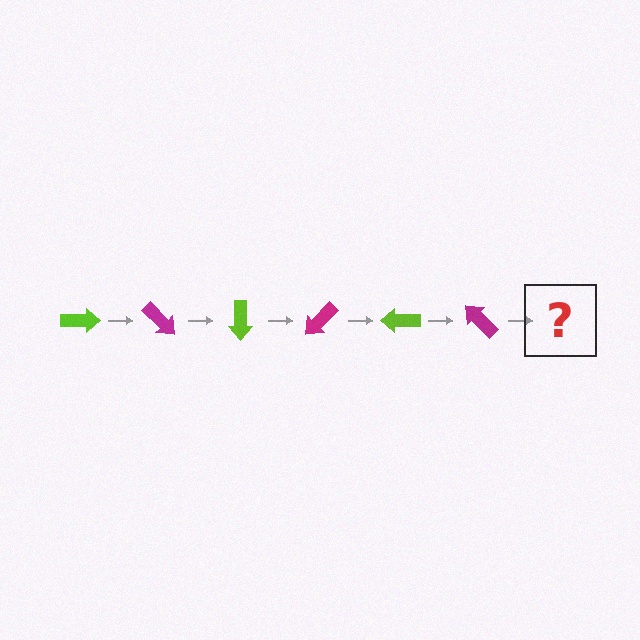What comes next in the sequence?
The next element should be a lime arrow, rotated 270 degrees from the start.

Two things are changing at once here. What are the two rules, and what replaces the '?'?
The two rules are that it rotates 45 degrees each step and the color cycles through lime and magenta. The '?' should be a lime arrow, rotated 270 degrees from the start.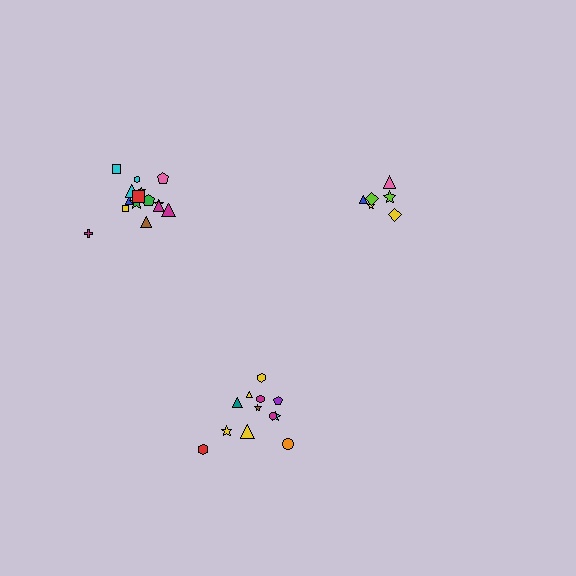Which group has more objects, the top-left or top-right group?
The top-left group.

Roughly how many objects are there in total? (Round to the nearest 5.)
Roughly 35 objects in total.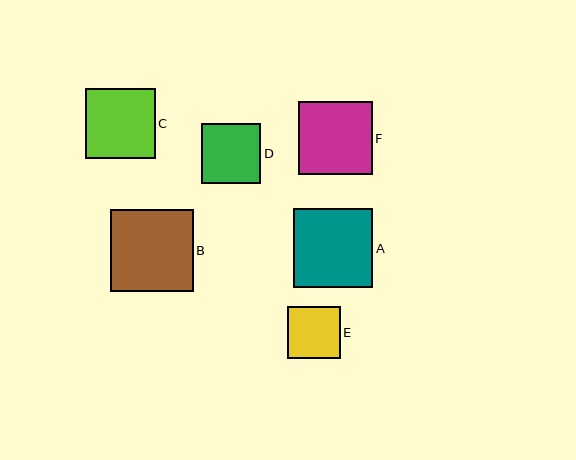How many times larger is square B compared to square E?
Square B is approximately 1.6 times the size of square E.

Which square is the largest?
Square B is the largest with a size of approximately 83 pixels.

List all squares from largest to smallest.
From largest to smallest: B, A, F, C, D, E.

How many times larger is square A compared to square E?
Square A is approximately 1.5 times the size of square E.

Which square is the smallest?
Square E is the smallest with a size of approximately 53 pixels.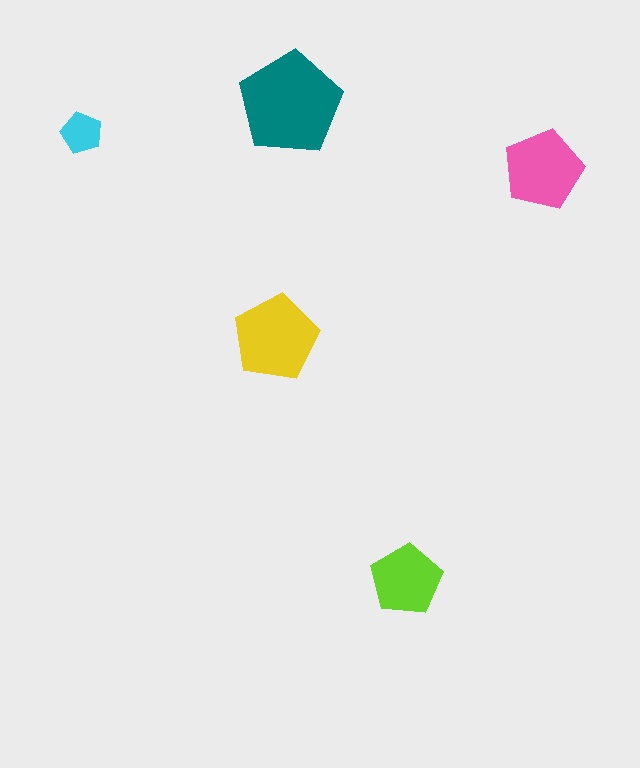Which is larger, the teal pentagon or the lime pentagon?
The teal one.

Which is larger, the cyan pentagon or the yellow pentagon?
The yellow one.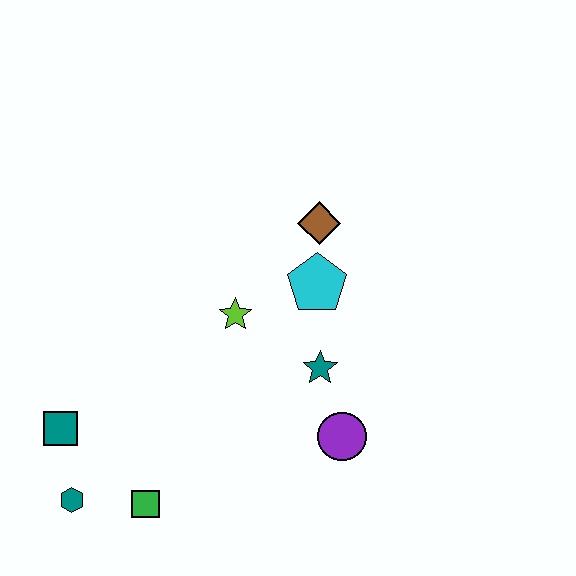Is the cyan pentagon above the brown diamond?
No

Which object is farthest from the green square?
The brown diamond is farthest from the green square.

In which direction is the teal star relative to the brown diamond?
The teal star is below the brown diamond.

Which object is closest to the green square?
The teal hexagon is closest to the green square.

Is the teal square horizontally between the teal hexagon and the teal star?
No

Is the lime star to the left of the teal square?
No